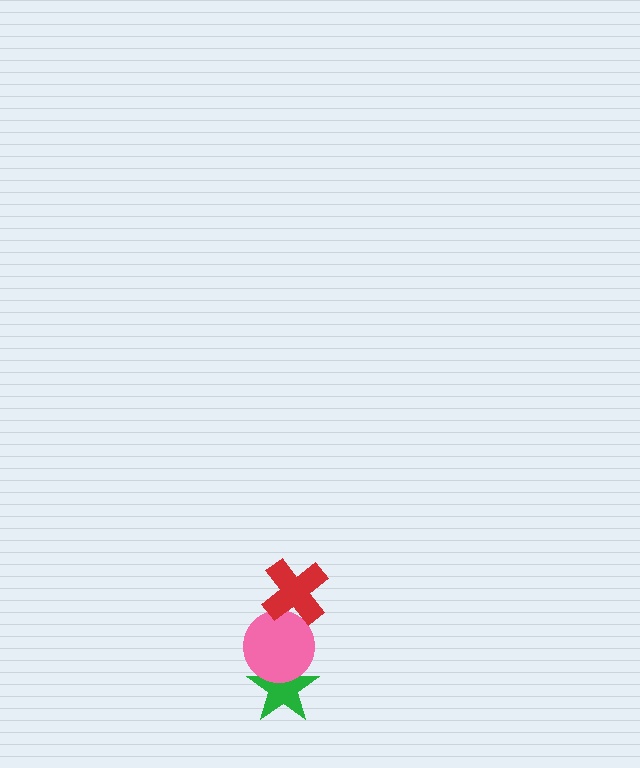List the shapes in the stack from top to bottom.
From top to bottom: the red cross, the pink circle, the green star.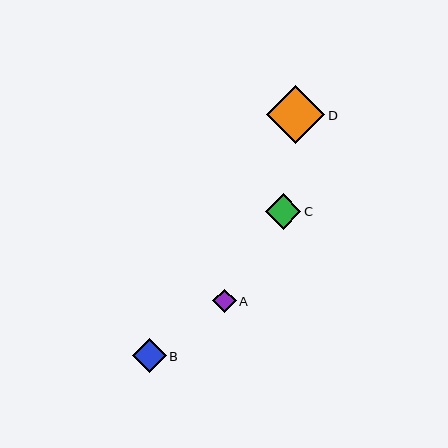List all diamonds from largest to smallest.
From largest to smallest: D, C, B, A.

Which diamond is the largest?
Diamond D is the largest with a size of approximately 58 pixels.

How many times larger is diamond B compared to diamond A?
Diamond B is approximately 1.5 times the size of diamond A.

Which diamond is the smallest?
Diamond A is the smallest with a size of approximately 23 pixels.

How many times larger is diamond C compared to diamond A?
Diamond C is approximately 1.5 times the size of diamond A.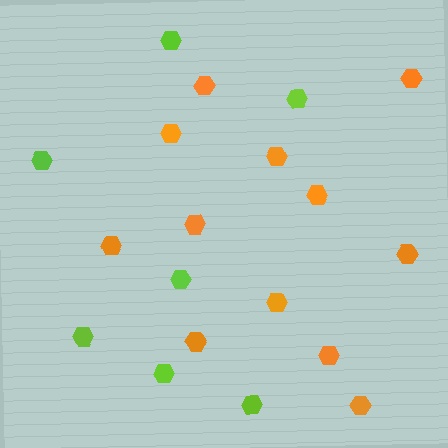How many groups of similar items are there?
There are 2 groups: one group of orange hexagons (12) and one group of lime hexagons (7).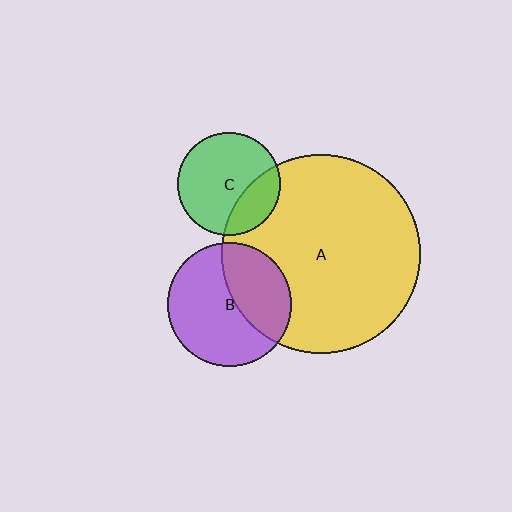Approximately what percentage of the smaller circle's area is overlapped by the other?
Approximately 25%.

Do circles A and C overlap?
Yes.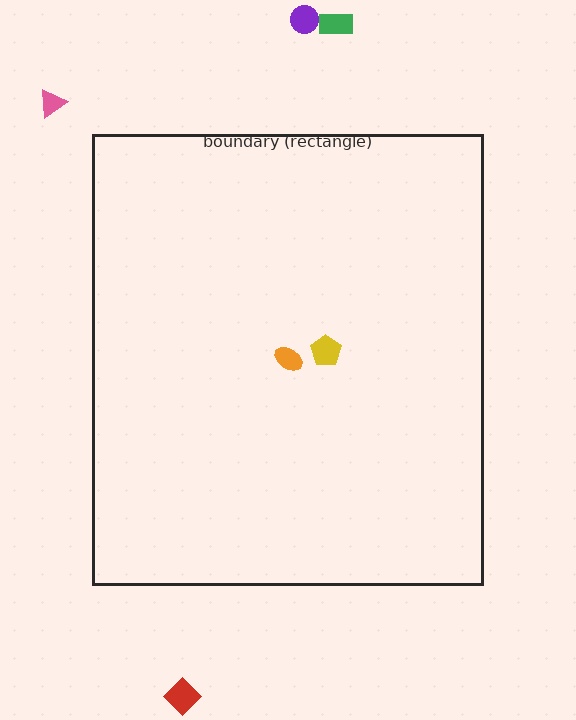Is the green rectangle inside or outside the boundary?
Outside.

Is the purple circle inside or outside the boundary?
Outside.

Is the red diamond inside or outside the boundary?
Outside.